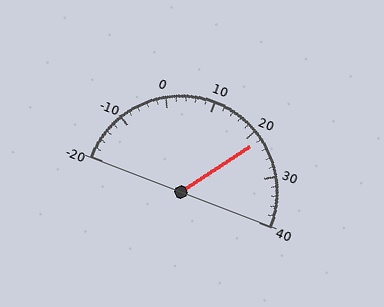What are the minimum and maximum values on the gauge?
The gauge ranges from -20 to 40.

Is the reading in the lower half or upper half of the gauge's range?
The reading is in the upper half of the range (-20 to 40).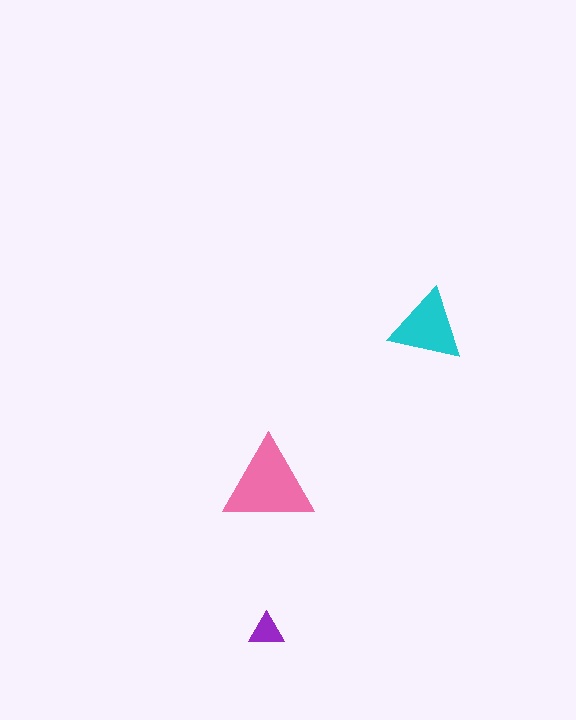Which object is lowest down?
The purple triangle is bottommost.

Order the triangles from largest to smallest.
the pink one, the cyan one, the purple one.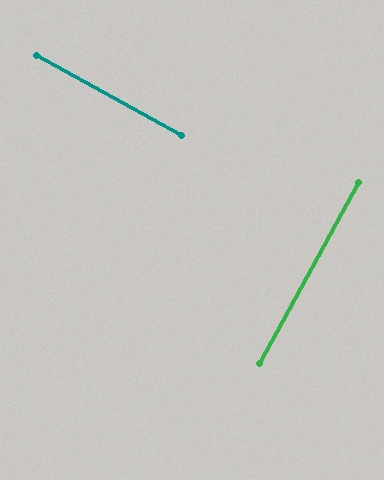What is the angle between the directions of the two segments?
Approximately 90 degrees.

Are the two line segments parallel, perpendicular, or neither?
Perpendicular — they meet at approximately 90°.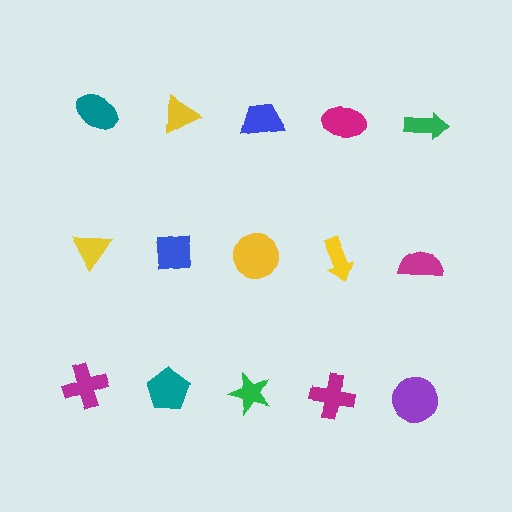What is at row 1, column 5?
A green arrow.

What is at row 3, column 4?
A magenta cross.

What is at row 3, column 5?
A purple circle.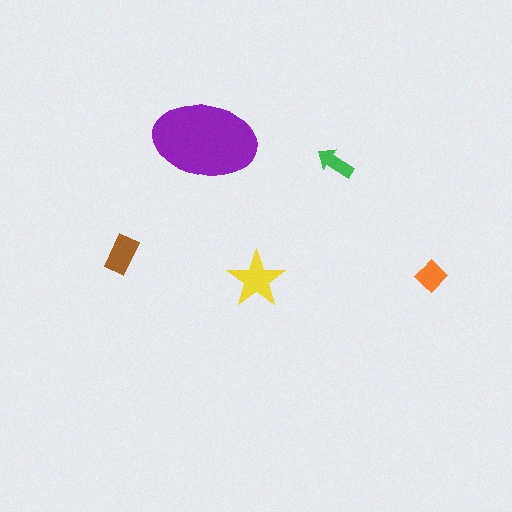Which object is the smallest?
The green arrow.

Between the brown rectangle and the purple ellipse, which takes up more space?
The purple ellipse.